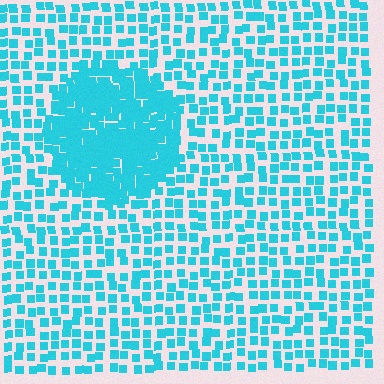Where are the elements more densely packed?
The elements are more densely packed inside the circle boundary.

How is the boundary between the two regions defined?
The boundary is defined by a change in element density (approximately 2.4x ratio). All elements are the same color, size, and shape.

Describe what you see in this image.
The image contains small cyan elements arranged at two different densities. A circle-shaped region is visible where the elements are more densely packed than the surrounding area.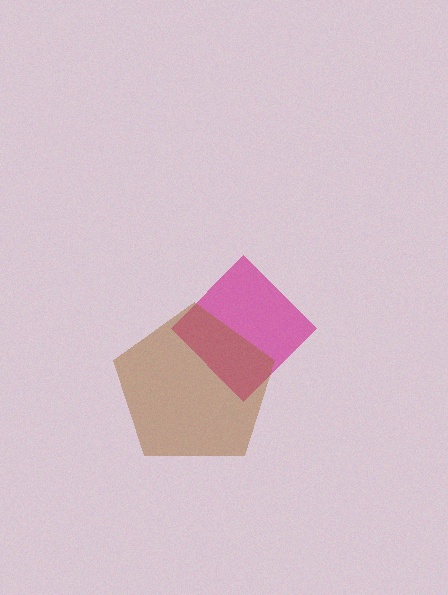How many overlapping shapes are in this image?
There are 2 overlapping shapes in the image.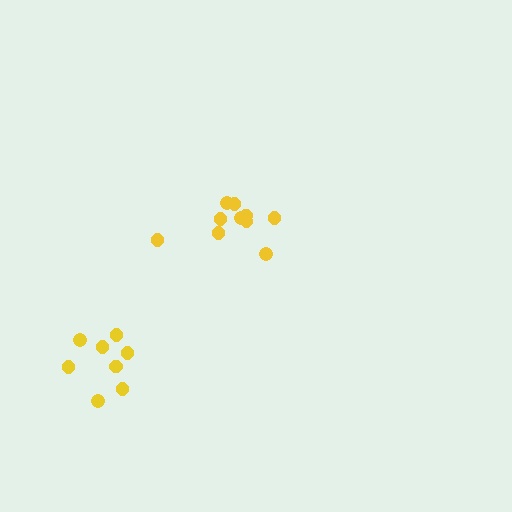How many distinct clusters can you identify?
There are 2 distinct clusters.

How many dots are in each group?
Group 1: 10 dots, Group 2: 8 dots (18 total).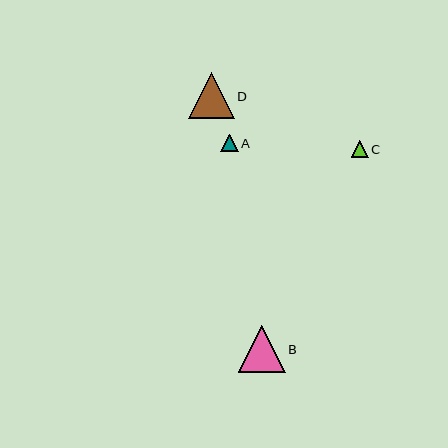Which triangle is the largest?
Triangle B is the largest with a size of approximately 47 pixels.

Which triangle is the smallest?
Triangle C is the smallest with a size of approximately 17 pixels.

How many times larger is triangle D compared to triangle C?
Triangle D is approximately 2.7 times the size of triangle C.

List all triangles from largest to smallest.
From largest to smallest: B, D, A, C.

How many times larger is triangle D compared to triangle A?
Triangle D is approximately 2.6 times the size of triangle A.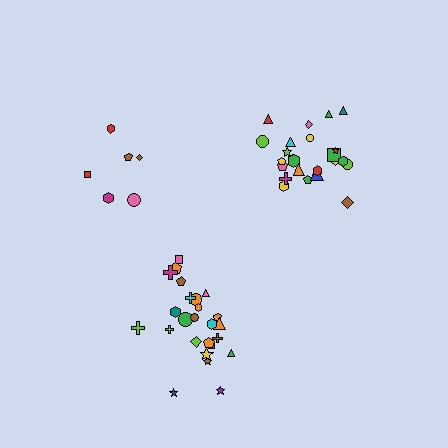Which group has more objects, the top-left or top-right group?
The top-right group.